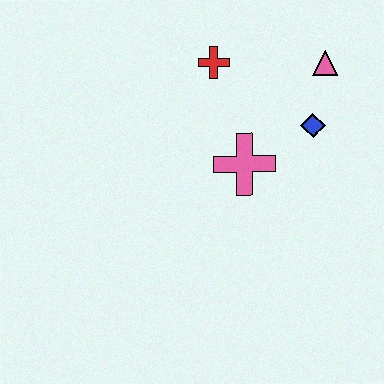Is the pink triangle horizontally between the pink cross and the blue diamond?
No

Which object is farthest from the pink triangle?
The pink cross is farthest from the pink triangle.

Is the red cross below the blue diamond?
No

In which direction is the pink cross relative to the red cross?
The pink cross is below the red cross.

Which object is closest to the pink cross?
The blue diamond is closest to the pink cross.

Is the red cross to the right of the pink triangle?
No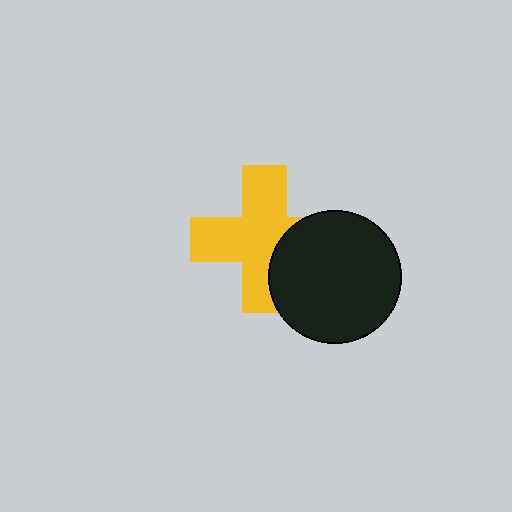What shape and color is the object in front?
The object in front is a black circle.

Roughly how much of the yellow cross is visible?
Most of it is visible (roughly 70%).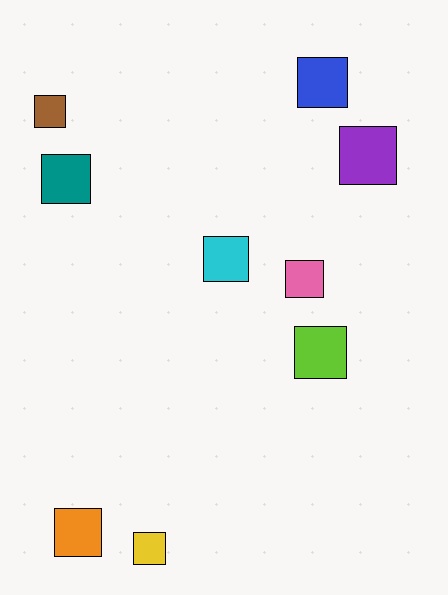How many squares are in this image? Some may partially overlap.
There are 9 squares.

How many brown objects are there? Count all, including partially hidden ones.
There is 1 brown object.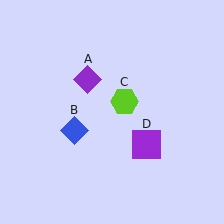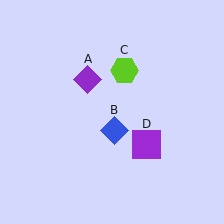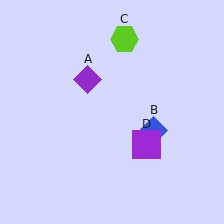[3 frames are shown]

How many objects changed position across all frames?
2 objects changed position: blue diamond (object B), lime hexagon (object C).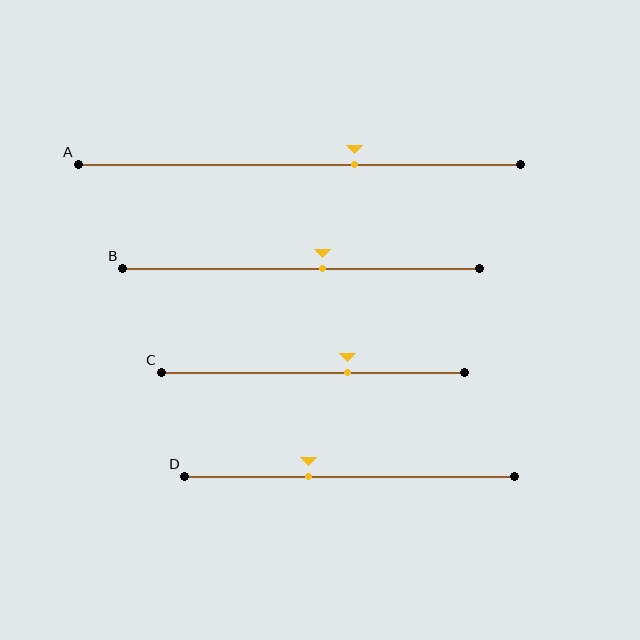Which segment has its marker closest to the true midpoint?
Segment B has its marker closest to the true midpoint.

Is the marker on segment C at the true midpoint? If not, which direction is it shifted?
No, the marker on segment C is shifted to the right by about 11% of the segment length.